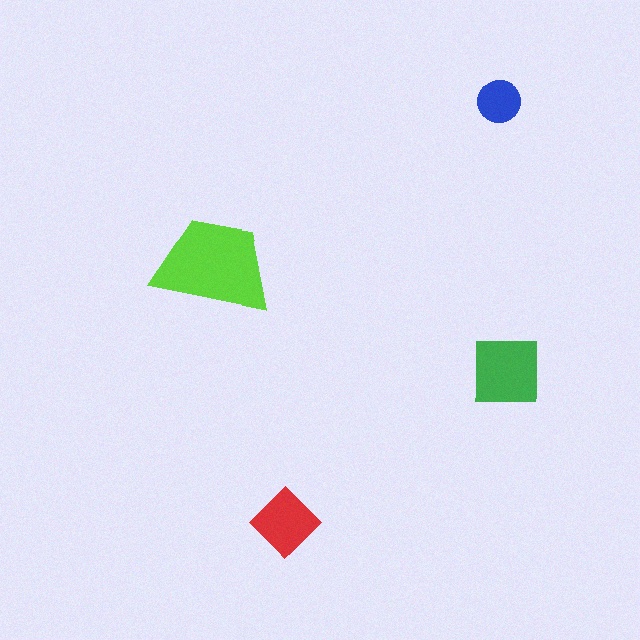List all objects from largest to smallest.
The lime trapezoid, the green square, the red diamond, the blue circle.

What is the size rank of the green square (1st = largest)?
2nd.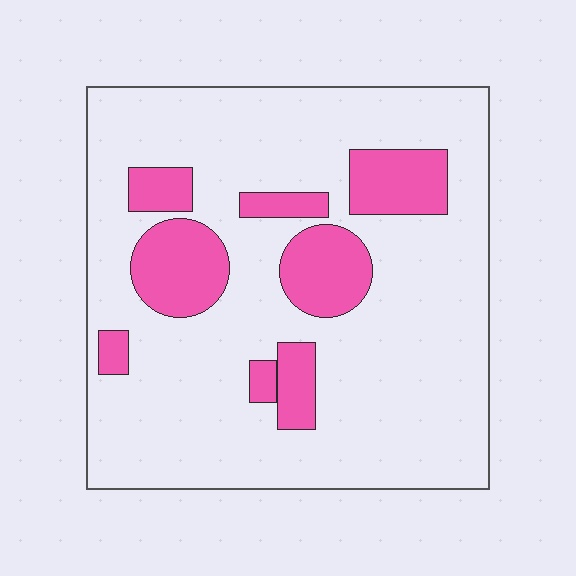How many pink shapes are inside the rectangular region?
8.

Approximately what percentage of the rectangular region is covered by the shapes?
Approximately 20%.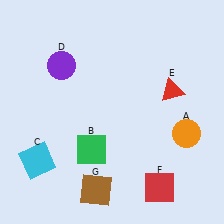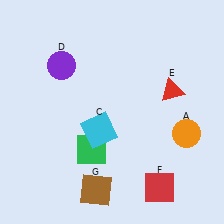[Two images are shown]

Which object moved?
The cyan square (C) moved right.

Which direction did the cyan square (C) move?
The cyan square (C) moved right.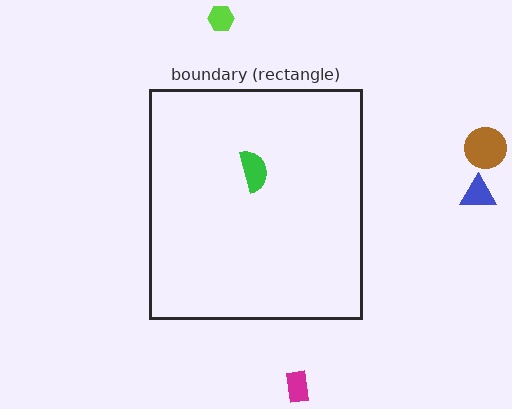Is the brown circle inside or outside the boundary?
Outside.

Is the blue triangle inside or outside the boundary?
Outside.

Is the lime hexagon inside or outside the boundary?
Outside.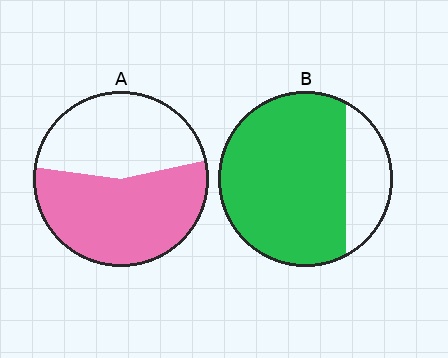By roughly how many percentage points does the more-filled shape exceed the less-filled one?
By roughly 25 percentage points (B over A).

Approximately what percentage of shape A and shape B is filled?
A is approximately 55% and B is approximately 80%.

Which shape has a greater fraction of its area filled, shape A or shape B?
Shape B.